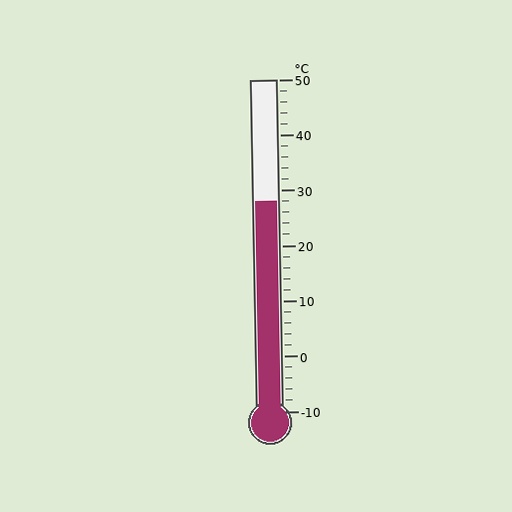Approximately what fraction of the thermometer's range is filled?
The thermometer is filled to approximately 65% of its range.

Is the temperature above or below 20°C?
The temperature is above 20°C.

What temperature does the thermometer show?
The thermometer shows approximately 28°C.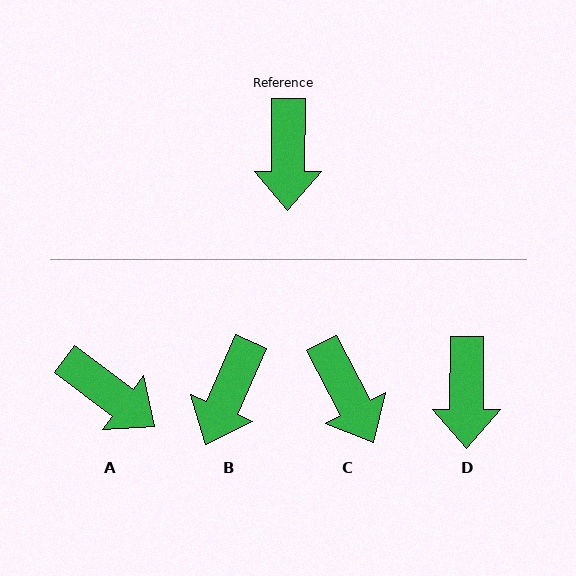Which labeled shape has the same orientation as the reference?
D.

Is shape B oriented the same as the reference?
No, it is off by about 23 degrees.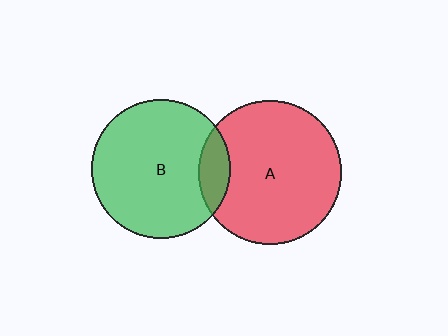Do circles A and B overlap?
Yes.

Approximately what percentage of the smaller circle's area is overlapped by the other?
Approximately 15%.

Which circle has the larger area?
Circle A (red).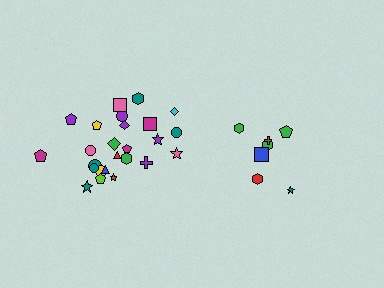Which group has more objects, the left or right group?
The left group.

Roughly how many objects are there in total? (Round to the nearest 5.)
Roughly 30 objects in total.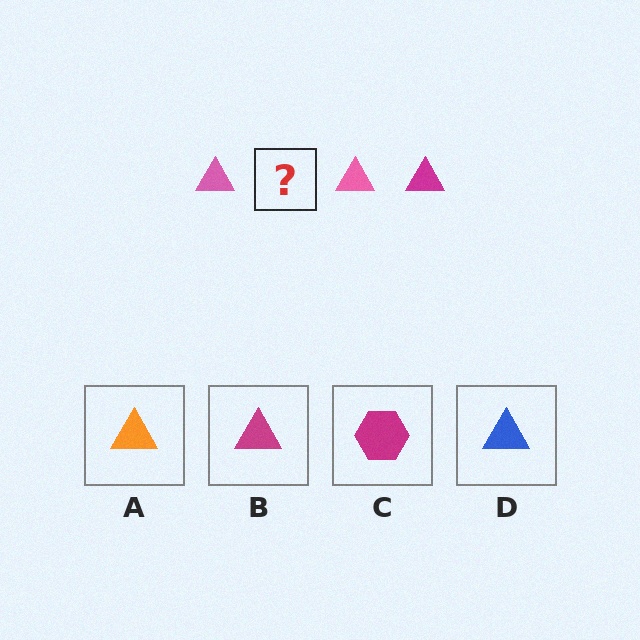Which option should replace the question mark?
Option B.